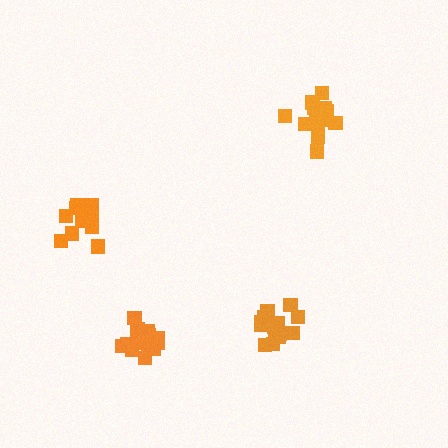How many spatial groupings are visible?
There are 4 spatial groupings.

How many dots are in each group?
Group 1: 18 dots, Group 2: 18 dots, Group 3: 13 dots, Group 4: 14 dots (63 total).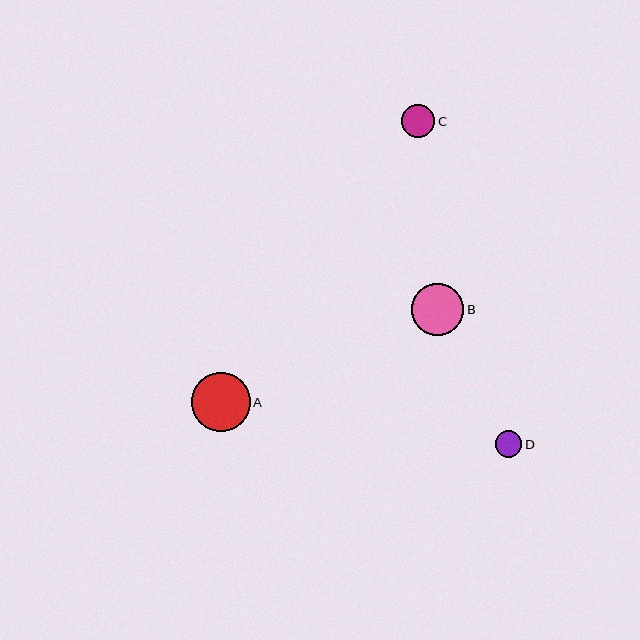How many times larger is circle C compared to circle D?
Circle C is approximately 1.2 times the size of circle D.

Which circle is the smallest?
Circle D is the smallest with a size of approximately 27 pixels.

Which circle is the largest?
Circle A is the largest with a size of approximately 59 pixels.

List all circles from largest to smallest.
From largest to smallest: A, B, C, D.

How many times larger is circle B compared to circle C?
Circle B is approximately 1.6 times the size of circle C.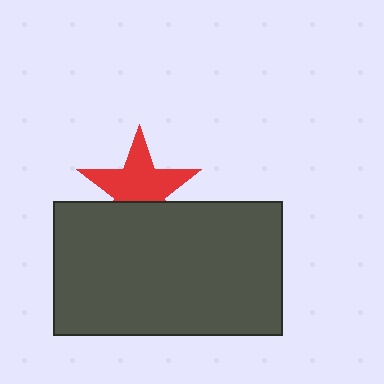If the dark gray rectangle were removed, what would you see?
You would see the complete red star.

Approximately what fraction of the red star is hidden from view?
Roughly 33% of the red star is hidden behind the dark gray rectangle.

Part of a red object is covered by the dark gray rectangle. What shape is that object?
It is a star.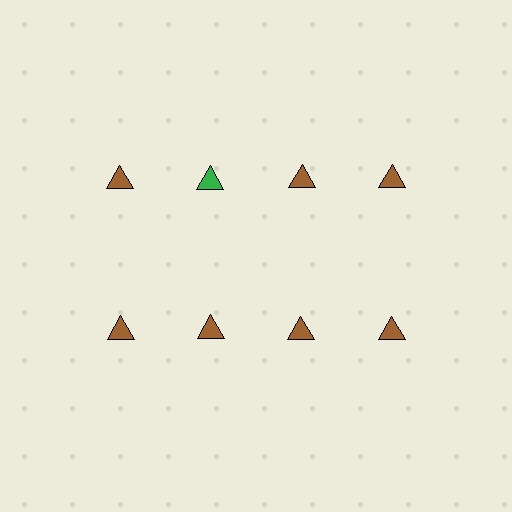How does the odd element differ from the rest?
It has a different color: green instead of brown.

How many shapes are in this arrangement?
There are 8 shapes arranged in a grid pattern.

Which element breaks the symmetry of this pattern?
The green triangle in the top row, second from left column breaks the symmetry. All other shapes are brown triangles.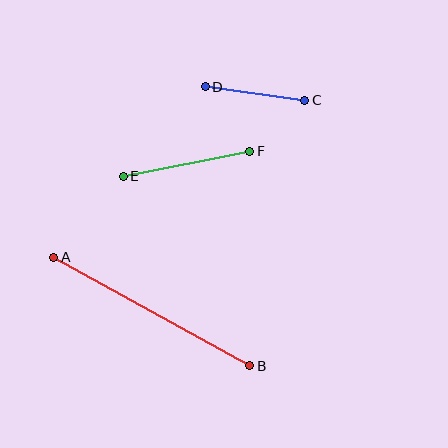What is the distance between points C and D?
The distance is approximately 100 pixels.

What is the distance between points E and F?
The distance is approximately 129 pixels.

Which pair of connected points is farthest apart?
Points A and B are farthest apart.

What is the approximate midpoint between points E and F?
The midpoint is at approximately (186, 164) pixels.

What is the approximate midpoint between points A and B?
The midpoint is at approximately (152, 312) pixels.